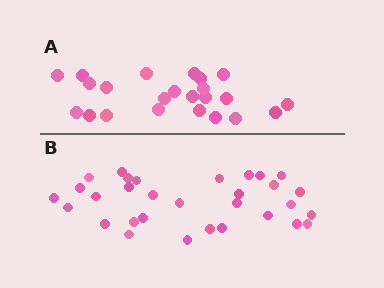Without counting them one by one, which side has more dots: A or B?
Region B (the bottom region) has more dots.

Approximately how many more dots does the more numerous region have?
Region B has roughly 8 or so more dots than region A.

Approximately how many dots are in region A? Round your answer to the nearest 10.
About 20 dots. (The exact count is 23, which rounds to 20.)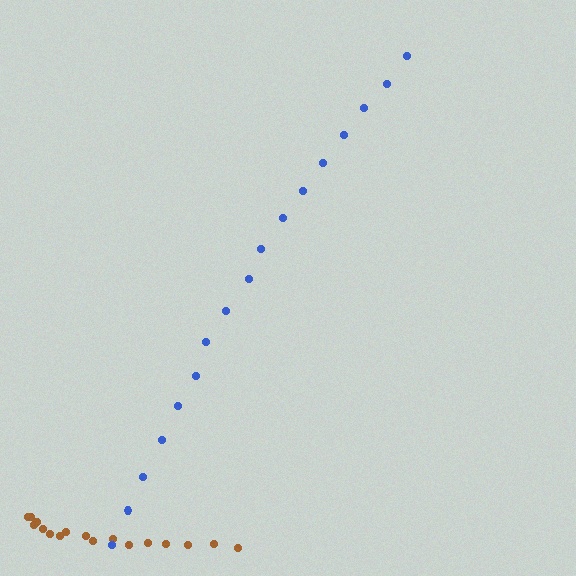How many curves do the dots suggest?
There are 2 distinct paths.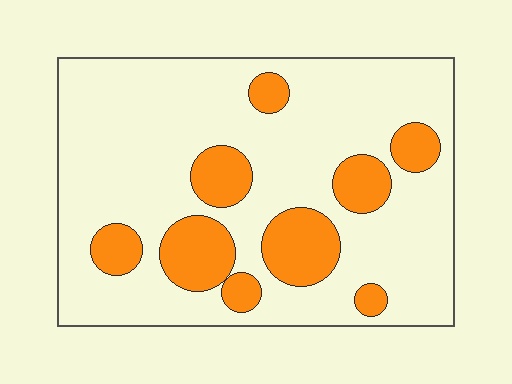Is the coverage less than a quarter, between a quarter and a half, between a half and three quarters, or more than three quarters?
Less than a quarter.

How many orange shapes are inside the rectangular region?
9.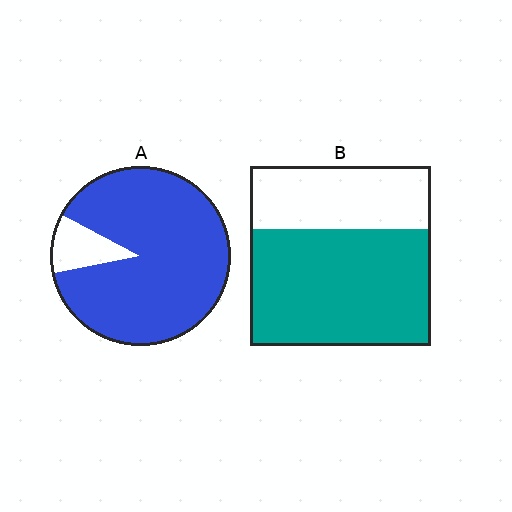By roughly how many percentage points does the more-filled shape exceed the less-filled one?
By roughly 25 percentage points (A over B).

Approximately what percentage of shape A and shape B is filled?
A is approximately 90% and B is approximately 65%.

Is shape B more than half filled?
Yes.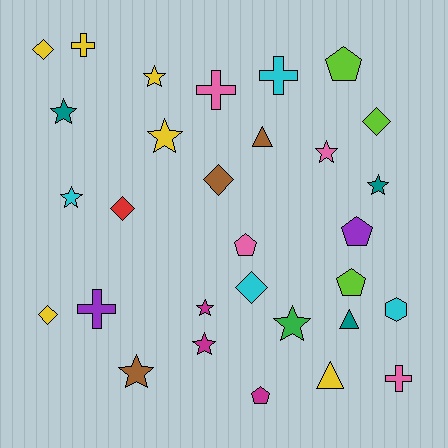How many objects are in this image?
There are 30 objects.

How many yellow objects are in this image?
There are 6 yellow objects.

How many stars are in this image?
There are 10 stars.